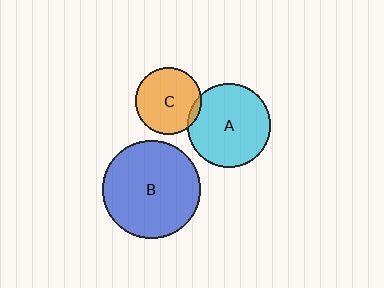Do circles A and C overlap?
Yes.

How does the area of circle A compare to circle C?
Approximately 1.6 times.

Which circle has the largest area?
Circle B (blue).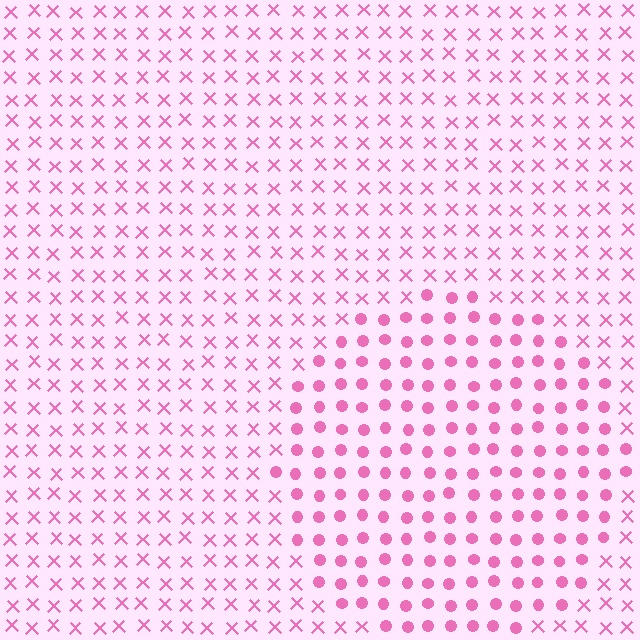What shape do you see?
I see a circle.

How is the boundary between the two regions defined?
The boundary is defined by a change in element shape: circles inside vs. X marks outside. All elements share the same color and spacing.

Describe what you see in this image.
The image is filled with small pink elements arranged in a uniform grid. A circle-shaped region contains circles, while the surrounding area contains X marks. The boundary is defined purely by the change in element shape.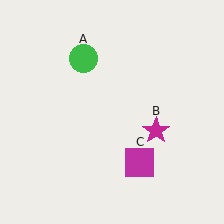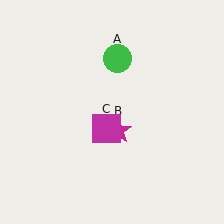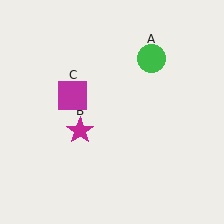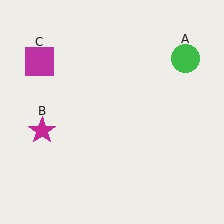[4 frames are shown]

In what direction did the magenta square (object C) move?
The magenta square (object C) moved up and to the left.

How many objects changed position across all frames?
3 objects changed position: green circle (object A), magenta star (object B), magenta square (object C).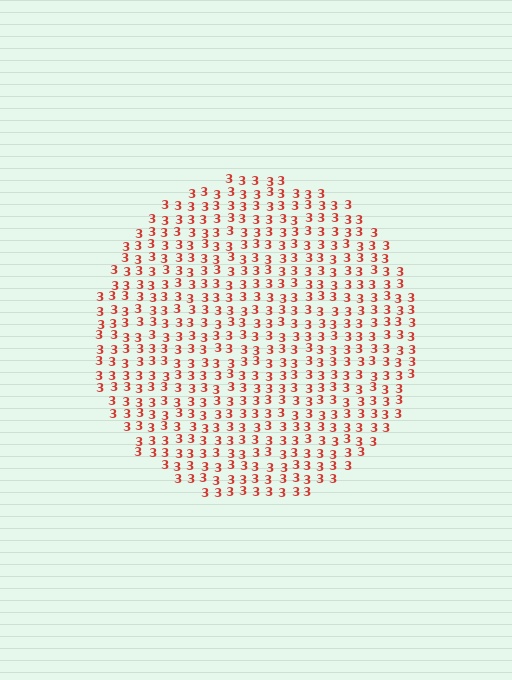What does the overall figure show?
The overall figure shows a circle.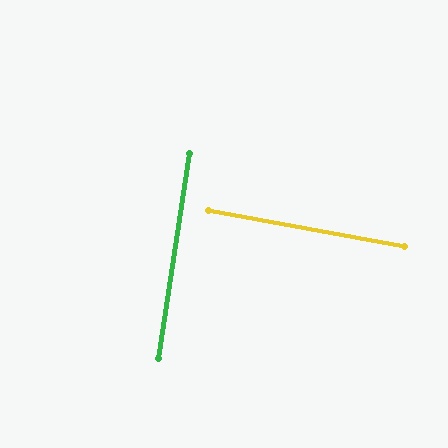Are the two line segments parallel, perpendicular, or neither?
Perpendicular — they meet at approximately 88°.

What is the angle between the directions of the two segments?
Approximately 88 degrees.